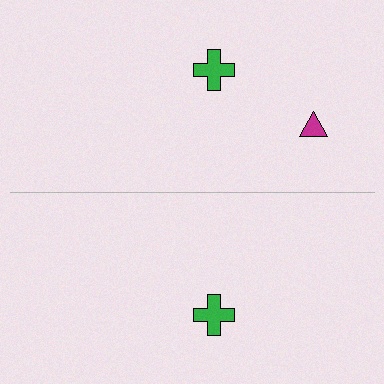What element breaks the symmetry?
A magenta triangle is missing from the bottom side.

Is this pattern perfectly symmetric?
No, the pattern is not perfectly symmetric. A magenta triangle is missing from the bottom side.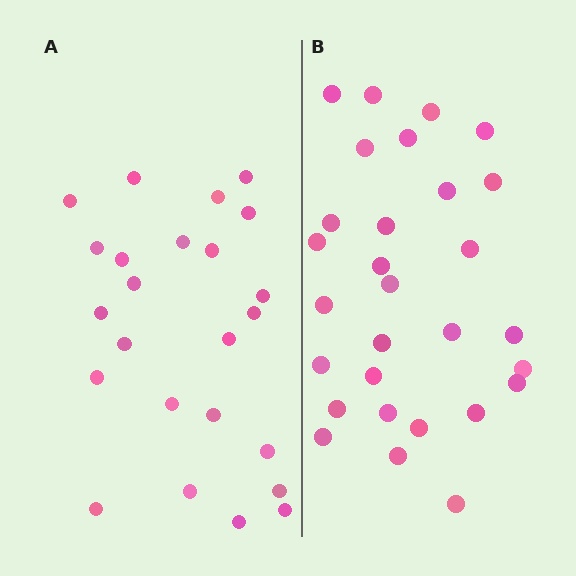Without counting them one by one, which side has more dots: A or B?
Region B (the right region) has more dots.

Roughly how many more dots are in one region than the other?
Region B has about 5 more dots than region A.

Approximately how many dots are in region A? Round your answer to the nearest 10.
About 20 dots. (The exact count is 24, which rounds to 20.)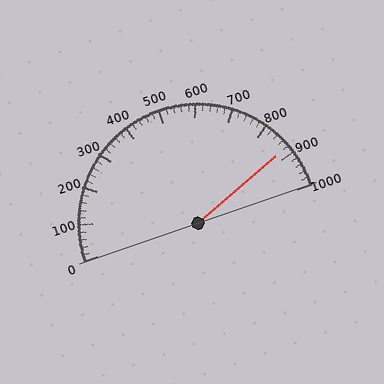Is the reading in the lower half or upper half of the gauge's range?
The reading is in the upper half of the range (0 to 1000).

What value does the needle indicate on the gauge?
The needle indicates approximately 880.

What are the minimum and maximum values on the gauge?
The gauge ranges from 0 to 1000.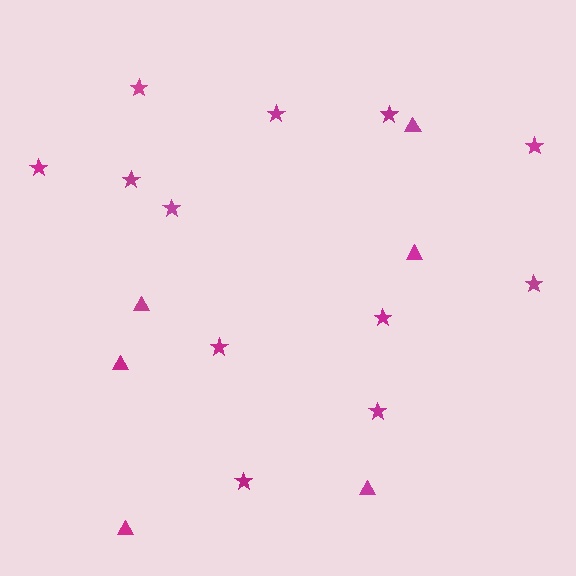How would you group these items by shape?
There are 2 groups: one group of stars (12) and one group of triangles (6).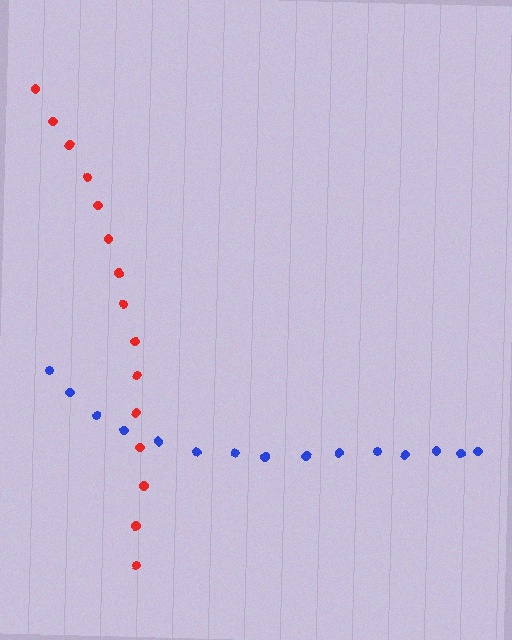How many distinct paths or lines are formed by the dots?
There are 2 distinct paths.